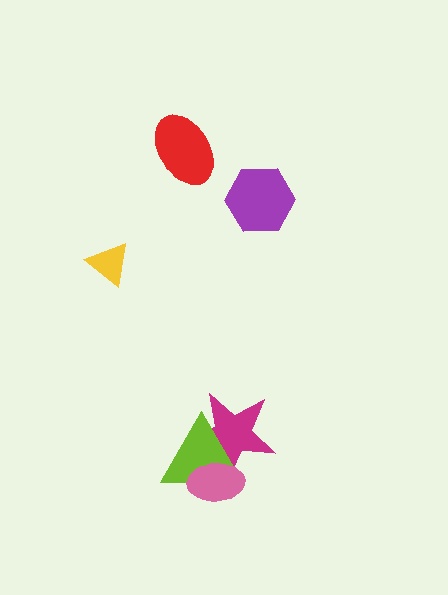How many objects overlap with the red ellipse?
0 objects overlap with the red ellipse.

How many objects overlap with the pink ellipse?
2 objects overlap with the pink ellipse.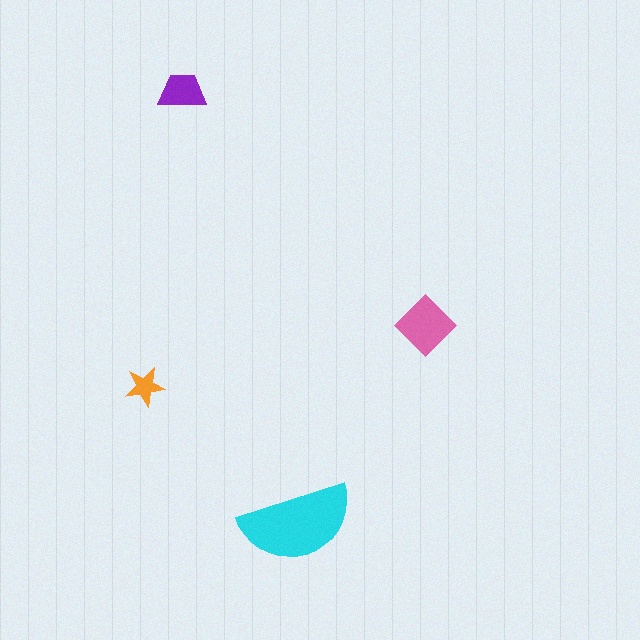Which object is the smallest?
The orange star.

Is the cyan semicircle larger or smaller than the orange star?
Larger.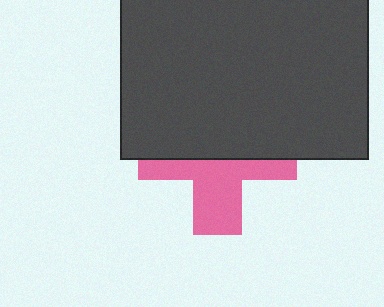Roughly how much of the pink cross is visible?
About half of it is visible (roughly 45%).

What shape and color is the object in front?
The object in front is a dark gray rectangle.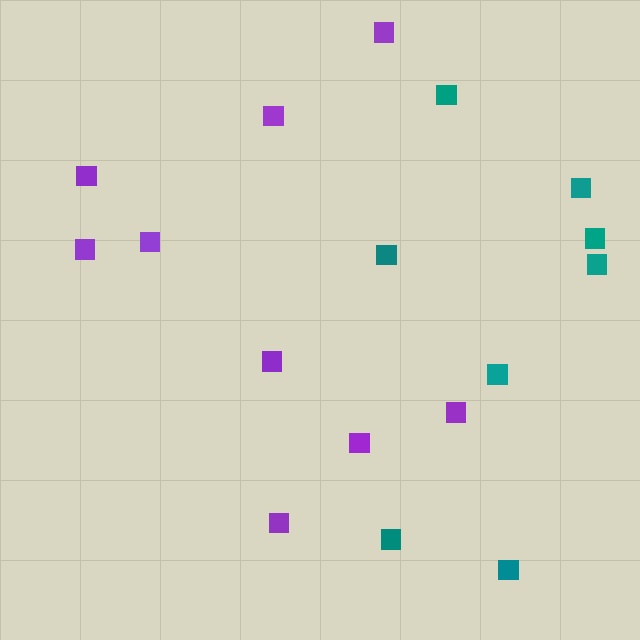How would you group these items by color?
There are 2 groups: one group of teal squares (8) and one group of purple squares (9).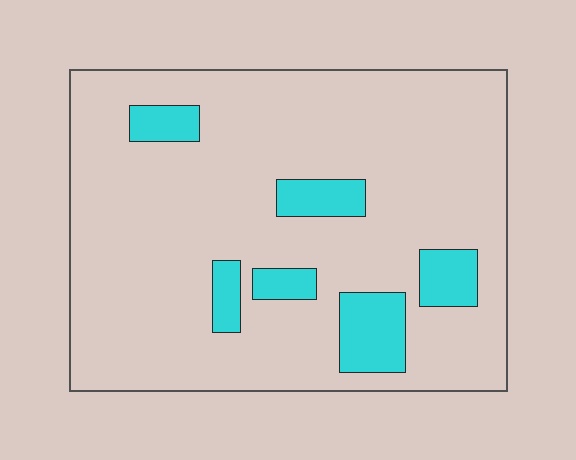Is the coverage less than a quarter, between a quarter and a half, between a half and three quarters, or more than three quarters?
Less than a quarter.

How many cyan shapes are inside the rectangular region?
6.